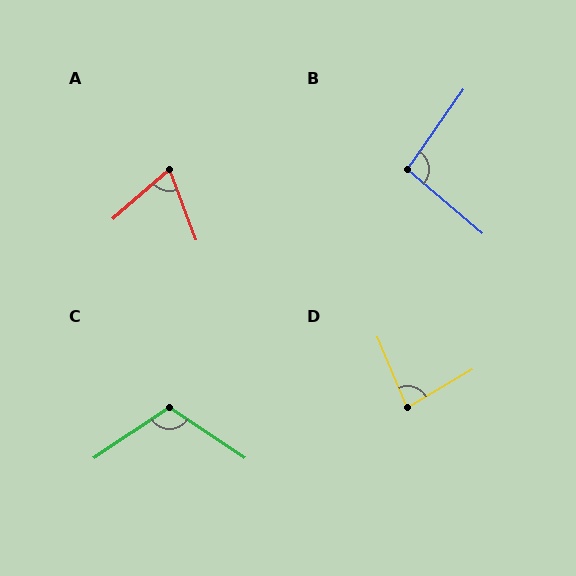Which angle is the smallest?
A, at approximately 70 degrees.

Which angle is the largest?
C, at approximately 112 degrees.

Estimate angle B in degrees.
Approximately 95 degrees.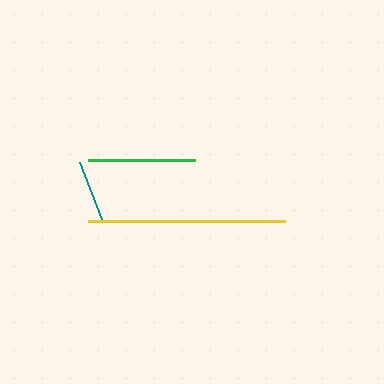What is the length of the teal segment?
The teal segment is approximately 61 pixels long.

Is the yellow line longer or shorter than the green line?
The yellow line is longer than the green line.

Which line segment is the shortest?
The teal line is the shortest at approximately 61 pixels.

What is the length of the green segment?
The green segment is approximately 107 pixels long.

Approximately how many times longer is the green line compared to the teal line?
The green line is approximately 1.8 times the length of the teal line.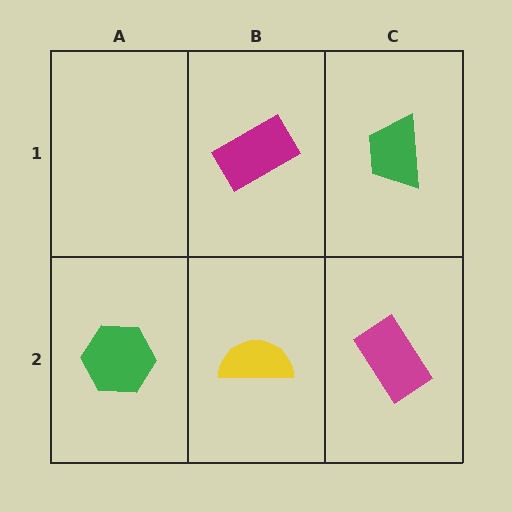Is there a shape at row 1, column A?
No, that cell is empty.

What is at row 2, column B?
A yellow semicircle.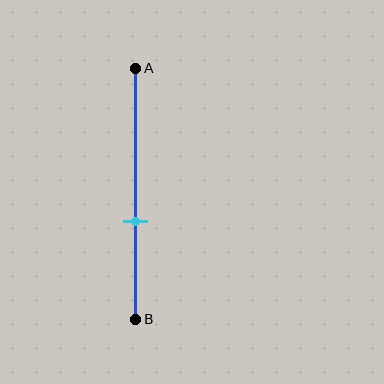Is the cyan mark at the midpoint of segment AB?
No, the mark is at about 60% from A, not at the 50% midpoint.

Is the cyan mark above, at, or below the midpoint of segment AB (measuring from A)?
The cyan mark is below the midpoint of segment AB.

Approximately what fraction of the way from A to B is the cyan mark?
The cyan mark is approximately 60% of the way from A to B.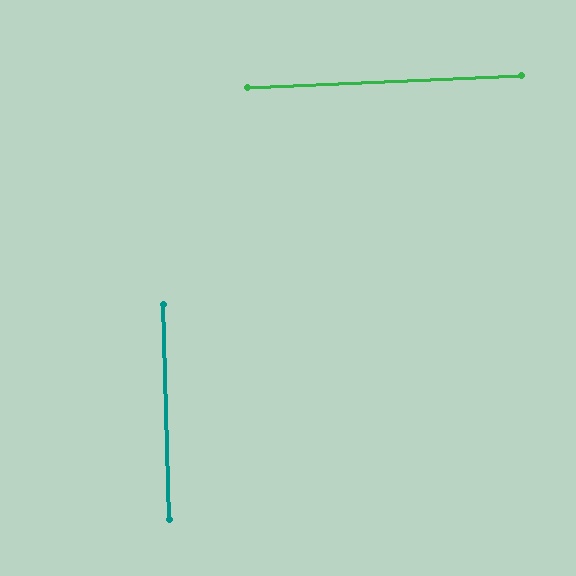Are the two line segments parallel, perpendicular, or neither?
Perpendicular — they meet at approximately 89°.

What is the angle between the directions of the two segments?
Approximately 89 degrees.